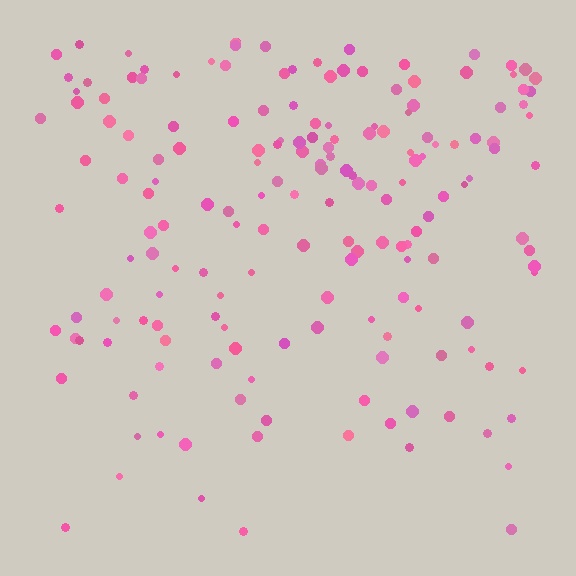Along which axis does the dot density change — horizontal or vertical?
Vertical.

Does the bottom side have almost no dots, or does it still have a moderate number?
Still a moderate number, just noticeably fewer than the top.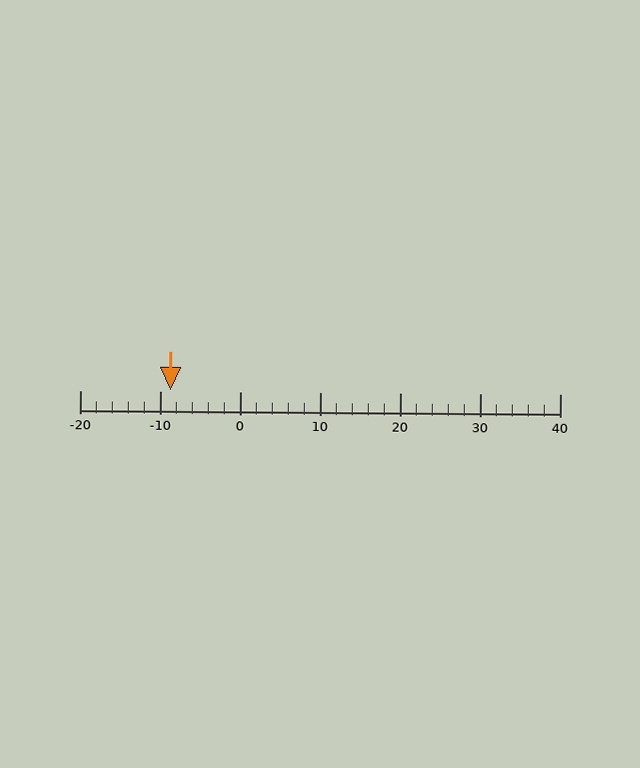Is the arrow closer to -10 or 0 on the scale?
The arrow is closer to -10.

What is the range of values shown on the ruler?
The ruler shows values from -20 to 40.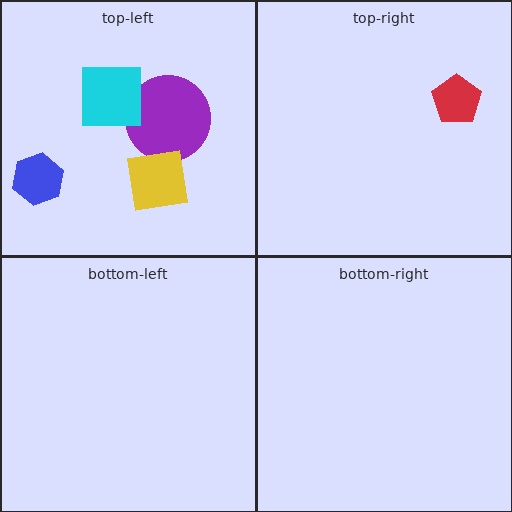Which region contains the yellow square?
The top-left region.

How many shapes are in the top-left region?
4.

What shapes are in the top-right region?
The red pentagon.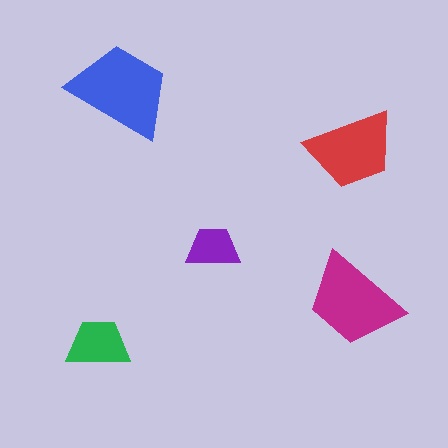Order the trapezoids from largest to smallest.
the blue one, the magenta one, the red one, the green one, the purple one.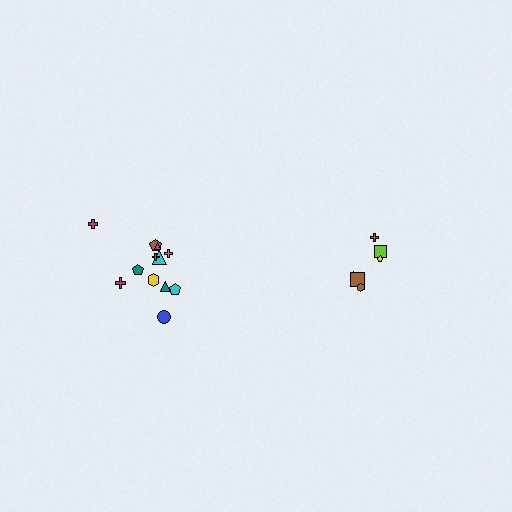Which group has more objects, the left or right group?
The left group.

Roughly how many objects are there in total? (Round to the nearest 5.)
Roughly 20 objects in total.